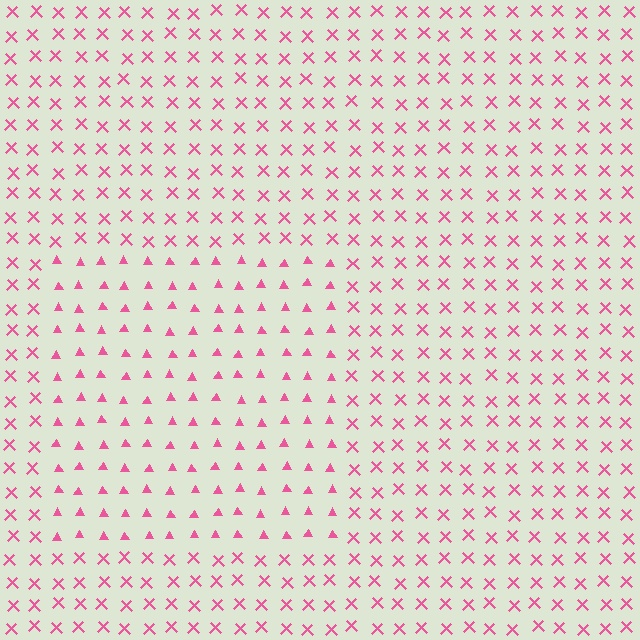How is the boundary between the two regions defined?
The boundary is defined by a change in element shape: triangles inside vs. X marks outside. All elements share the same color and spacing.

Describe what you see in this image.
The image is filled with small pink elements arranged in a uniform grid. A rectangle-shaped region contains triangles, while the surrounding area contains X marks. The boundary is defined purely by the change in element shape.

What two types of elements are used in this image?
The image uses triangles inside the rectangle region and X marks outside it.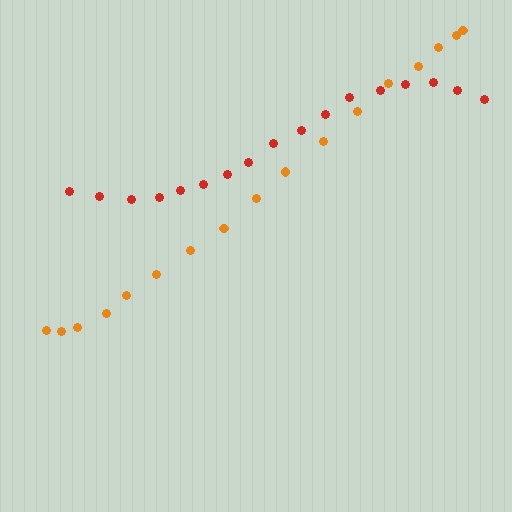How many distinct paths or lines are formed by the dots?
There are 2 distinct paths.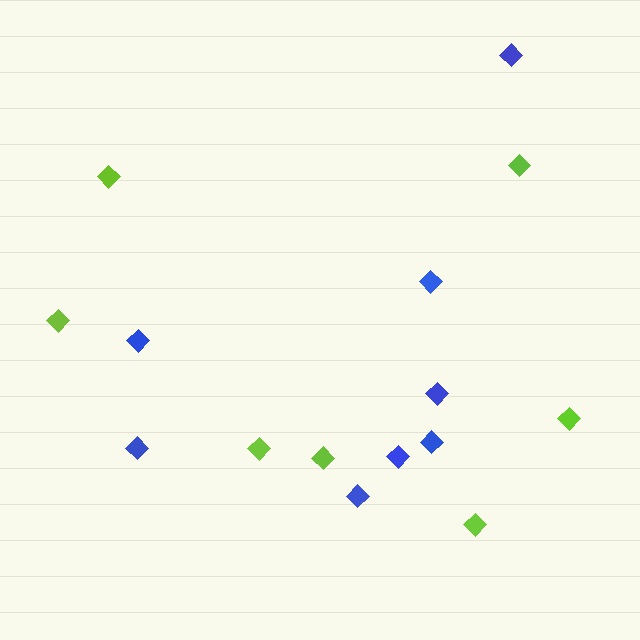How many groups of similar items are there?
There are 2 groups: one group of blue diamonds (8) and one group of lime diamonds (7).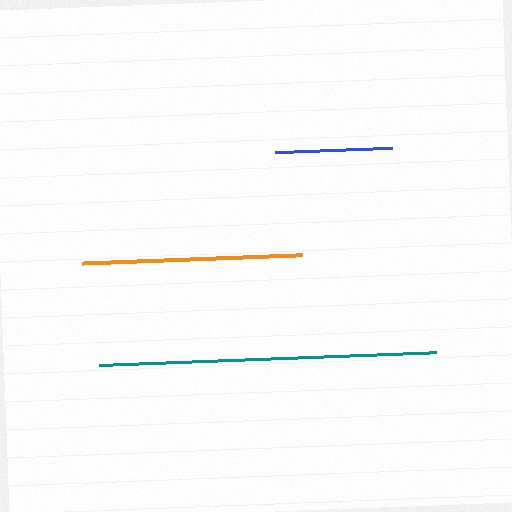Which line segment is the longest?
The teal line is the longest at approximately 338 pixels.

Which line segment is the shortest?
The blue line is the shortest at approximately 117 pixels.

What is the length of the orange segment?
The orange segment is approximately 220 pixels long.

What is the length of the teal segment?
The teal segment is approximately 338 pixels long.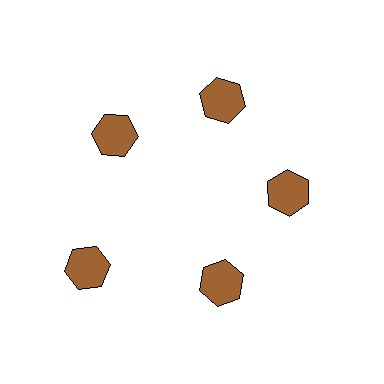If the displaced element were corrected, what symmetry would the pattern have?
It would have 5-fold rotational symmetry — the pattern would map onto itself every 72 degrees.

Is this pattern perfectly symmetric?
No. The 5 brown hexagons are arranged in a ring, but one element near the 8 o'clock position is pushed outward from the center, breaking the 5-fold rotational symmetry.